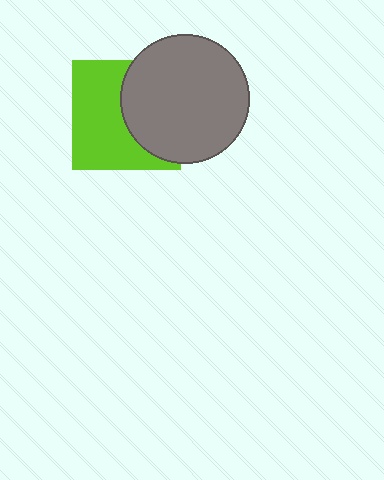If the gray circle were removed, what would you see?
You would see the complete lime square.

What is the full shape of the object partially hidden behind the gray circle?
The partially hidden object is a lime square.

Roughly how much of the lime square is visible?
About half of it is visible (roughly 56%).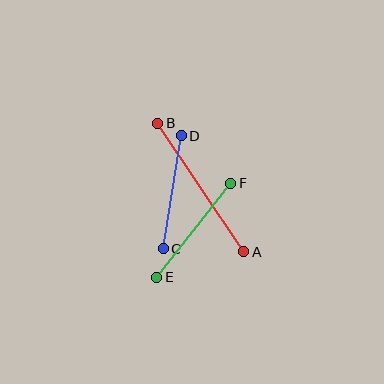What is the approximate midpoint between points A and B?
The midpoint is at approximately (201, 187) pixels.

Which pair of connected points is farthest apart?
Points A and B are farthest apart.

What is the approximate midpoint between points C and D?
The midpoint is at approximately (172, 192) pixels.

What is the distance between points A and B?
The distance is approximately 155 pixels.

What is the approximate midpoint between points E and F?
The midpoint is at approximately (194, 230) pixels.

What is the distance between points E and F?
The distance is approximately 119 pixels.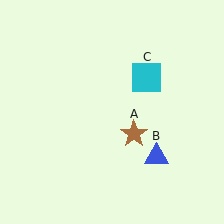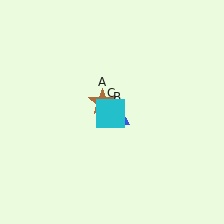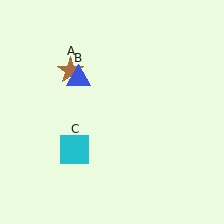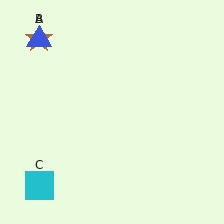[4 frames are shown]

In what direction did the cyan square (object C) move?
The cyan square (object C) moved down and to the left.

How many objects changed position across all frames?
3 objects changed position: brown star (object A), blue triangle (object B), cyan square (object C).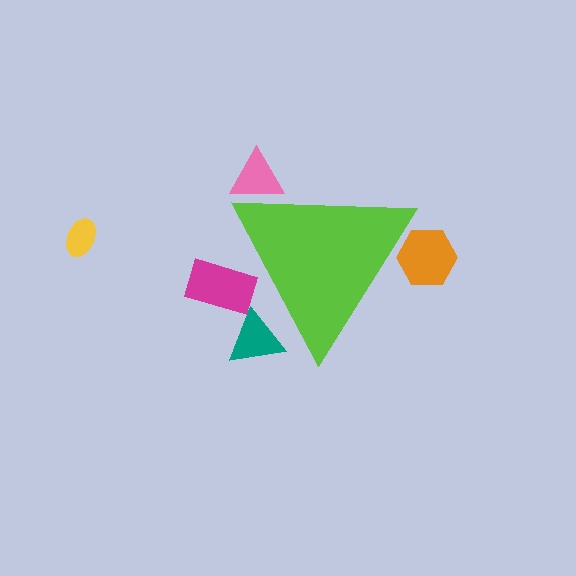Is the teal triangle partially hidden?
Yes, the teal triangle is partially hidden behind the lime triangle.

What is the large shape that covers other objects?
A lime triangle.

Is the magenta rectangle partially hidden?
Yes, the magenta rectangle is partially hidden behind the lime triangle.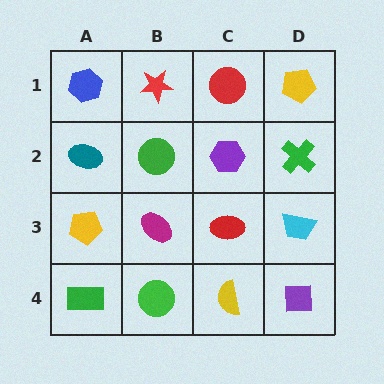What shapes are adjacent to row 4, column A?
A yellow pentagon (row 3, column A), a green circle (row 4, column B).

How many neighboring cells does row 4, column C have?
3.